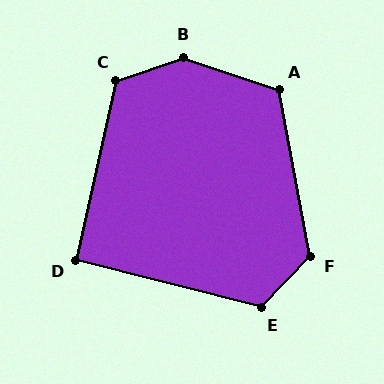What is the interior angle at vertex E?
Approximately 120 degrees (obtuse).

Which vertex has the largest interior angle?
B, at approximately 142 degrees.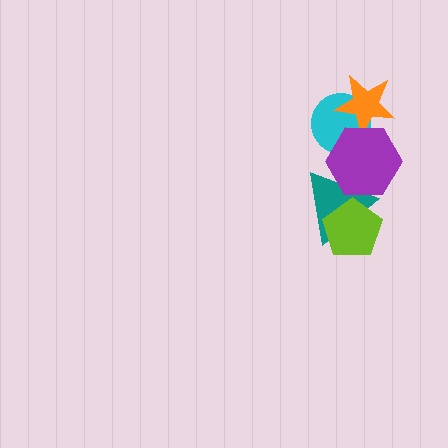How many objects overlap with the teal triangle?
2 objects overlap with the teal triangle.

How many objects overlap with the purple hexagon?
3 objects overlap with the purple hexagon.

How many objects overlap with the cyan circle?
2 objects overlap with the cyan circle.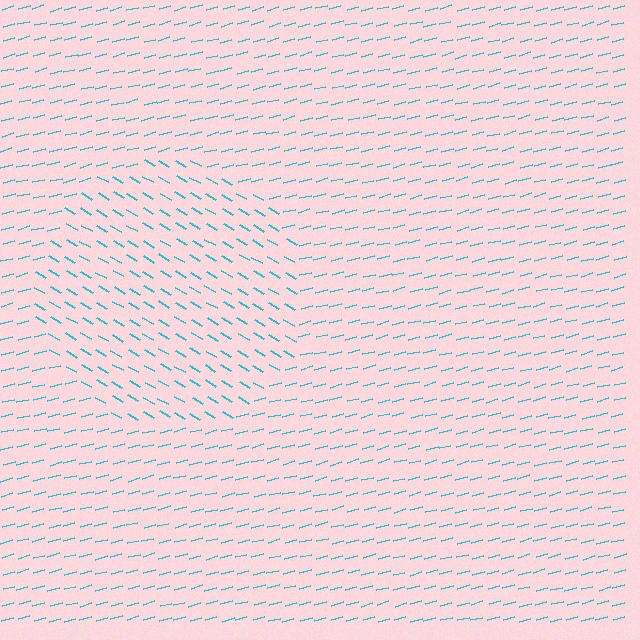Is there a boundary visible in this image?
Yes, there is a texture boundary formed by a change in line orientation.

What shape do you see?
I see a circle.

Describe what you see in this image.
The image is filled with small cyan line segments. A circle region in the image has lines oriented differently from the surrounding lines, creating a visible texture boundary.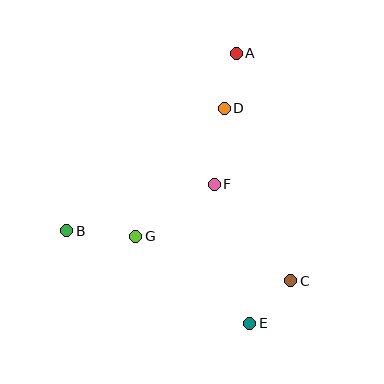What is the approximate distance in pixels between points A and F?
The distance between A and F is approximately 133 pixels.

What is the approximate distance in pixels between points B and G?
The distance between B and G is approximately 69 pixels.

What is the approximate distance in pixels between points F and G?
The distance between F and G is approximately 94 pixels.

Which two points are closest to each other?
Points A and D are closest to each other.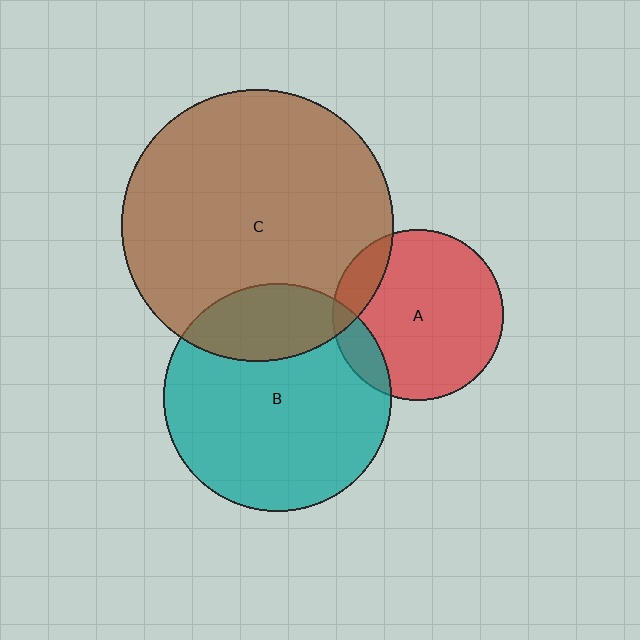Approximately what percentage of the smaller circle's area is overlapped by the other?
Approximately 25%.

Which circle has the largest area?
Circle C (brown).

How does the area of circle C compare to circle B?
Approximately 1.4 times.